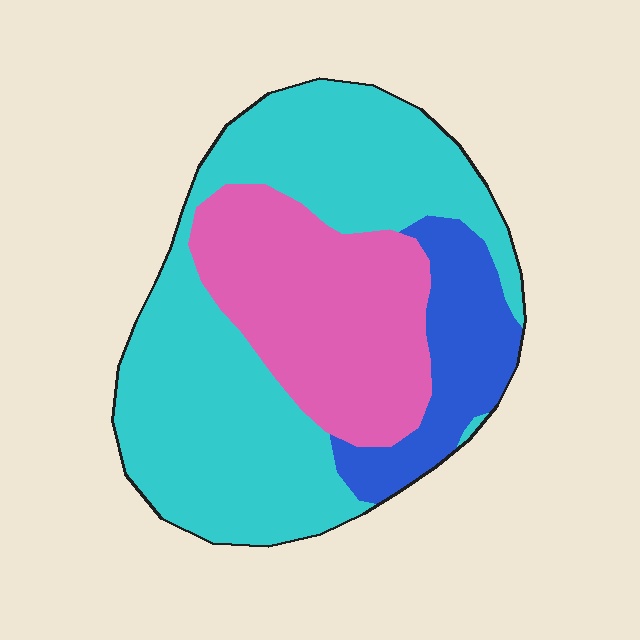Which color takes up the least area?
Blue, at roughly 15%.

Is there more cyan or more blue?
Cyan.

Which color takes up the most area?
Cyan, at roughly 55%.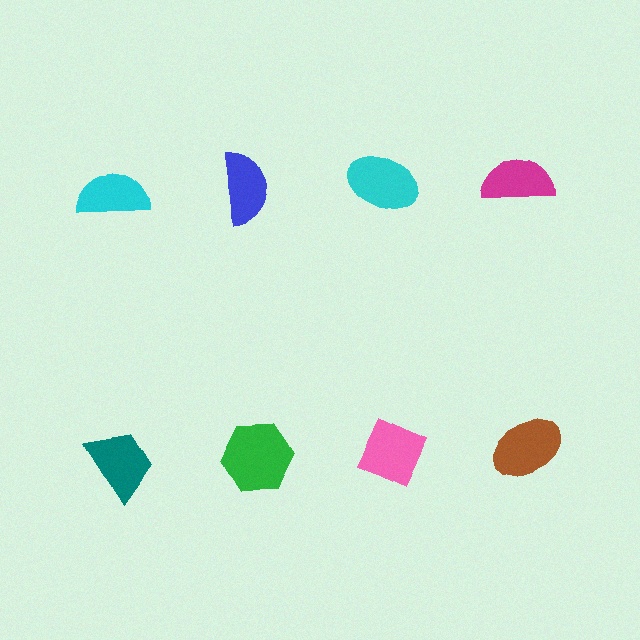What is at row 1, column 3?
A cyan ellipse.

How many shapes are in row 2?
4 shapes.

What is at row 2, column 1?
A teal trapezoid.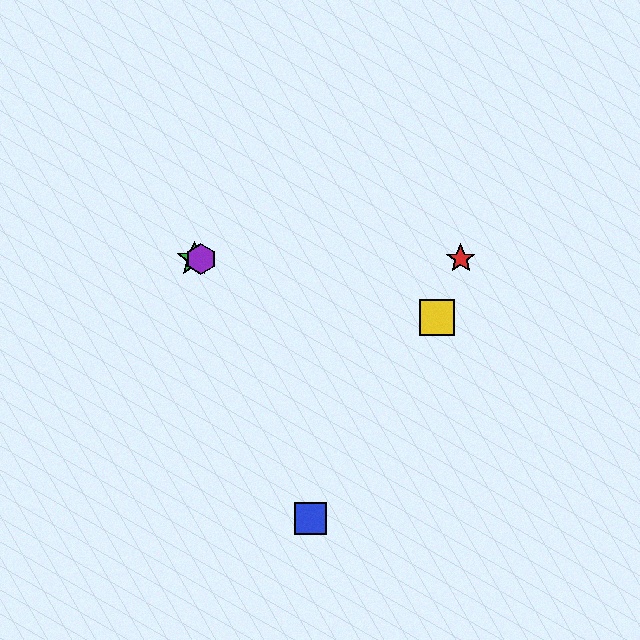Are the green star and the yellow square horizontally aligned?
No, the green star is at y≈259 and the yellow square is at y≈318.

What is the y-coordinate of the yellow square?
The yellow square is at y≈318.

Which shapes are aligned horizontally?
The red star, the green star, the purple hexagon are aligned horizontally.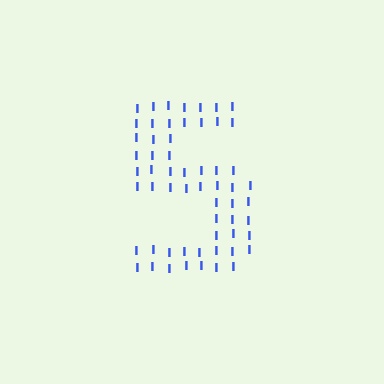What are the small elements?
The small elements are letter I's.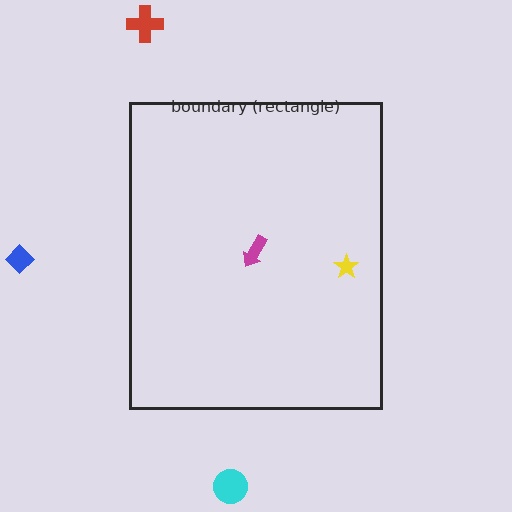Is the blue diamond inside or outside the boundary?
Outside.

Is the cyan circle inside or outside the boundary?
Outside.